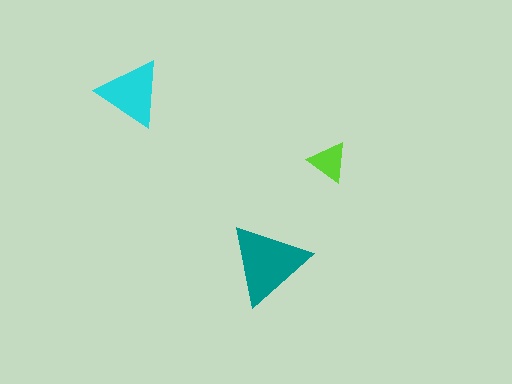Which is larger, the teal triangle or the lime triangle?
The teal one.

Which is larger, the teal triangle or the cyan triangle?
The teal one.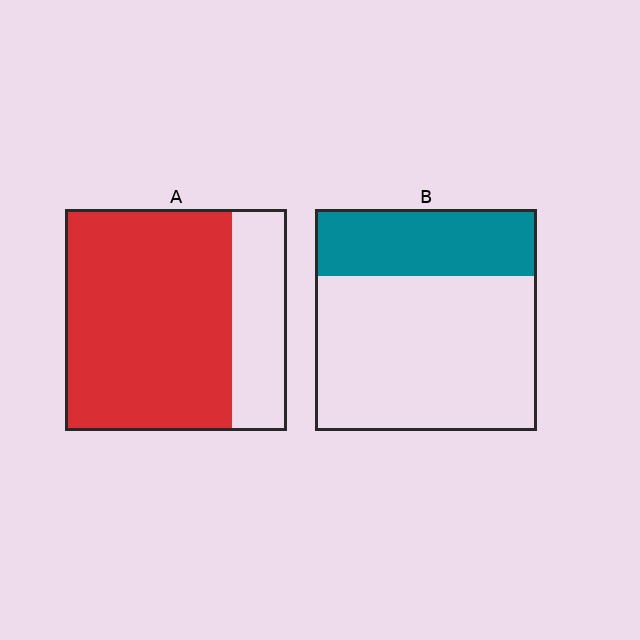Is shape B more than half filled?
No.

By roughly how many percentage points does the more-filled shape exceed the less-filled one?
By roughly 45 percentage points (A over B).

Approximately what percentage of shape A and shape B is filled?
A is approximately 75% and B is approximately 30%.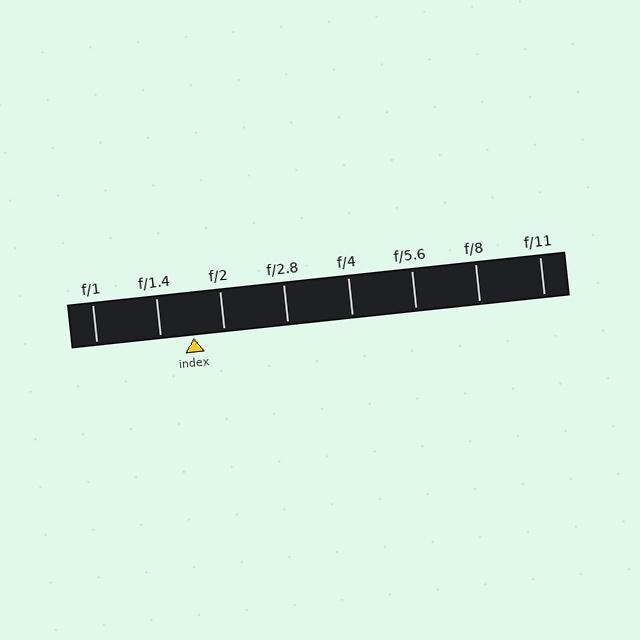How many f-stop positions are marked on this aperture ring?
There are 8 f-stop positions marked.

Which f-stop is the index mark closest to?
The index mark is closest to f/2.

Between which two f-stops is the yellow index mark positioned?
The index mark is between f/1.4 and f/2.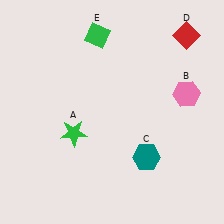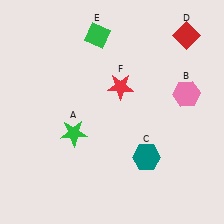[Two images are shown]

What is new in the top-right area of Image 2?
A red star (F) was added in the top-right area of Image 2.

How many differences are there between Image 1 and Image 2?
There is 1 difference between the two images.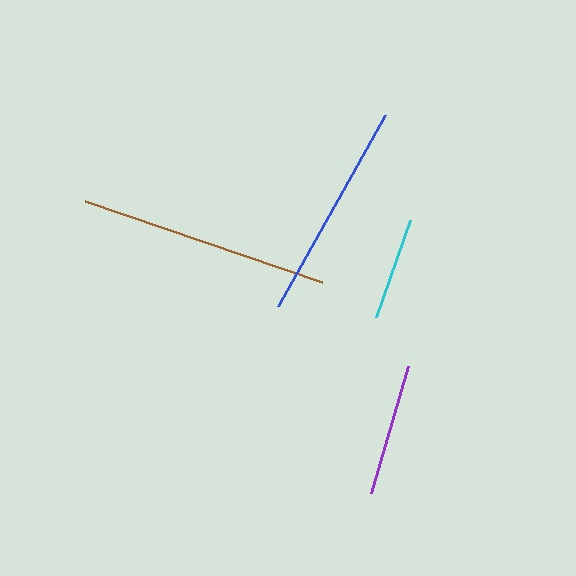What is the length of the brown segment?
The brown segment is approximately 251 pixels long.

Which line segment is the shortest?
The cyan line is the shortest at approximately 103 pixels.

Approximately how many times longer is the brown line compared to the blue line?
The brown line is approximately 1.1 times the length of the blue line.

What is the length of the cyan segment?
The cyan segment is approximately 103 pixels long.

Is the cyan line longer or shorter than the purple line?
The purple line is longer than the cyan line.